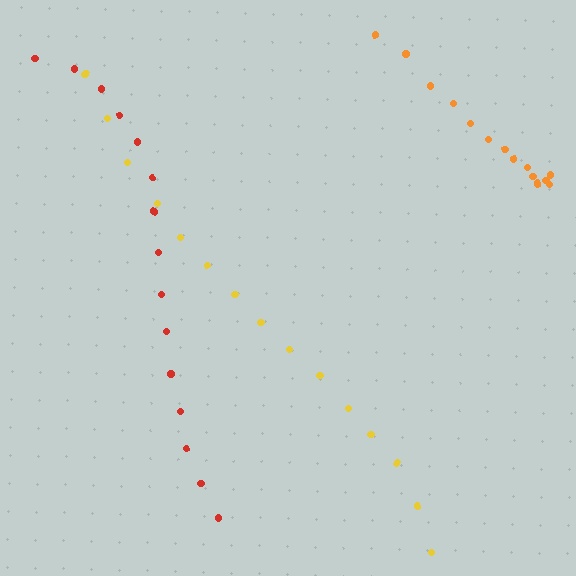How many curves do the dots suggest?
There are 3 distinct paths.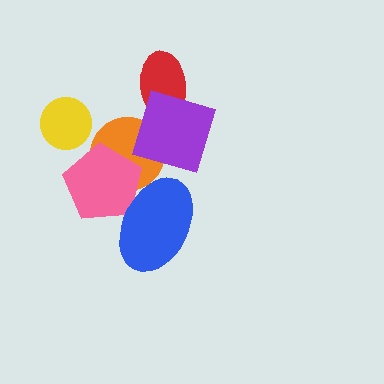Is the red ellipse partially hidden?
Yes, it is partially covered by another shape.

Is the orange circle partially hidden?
Yes, it is partially covered by another shape.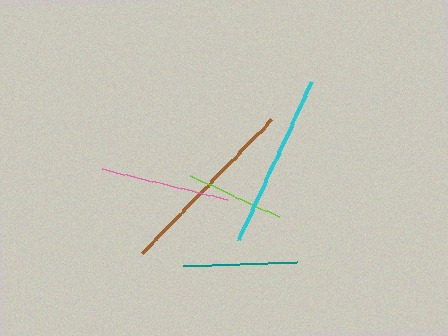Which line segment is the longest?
The brown line is the longest at approximately 185 pixels.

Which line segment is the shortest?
The lime line is the shortest at approximately 97 pixels.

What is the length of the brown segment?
The brown segment is approximately 185 pixels long.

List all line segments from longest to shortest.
From longest to shortest: brown, cyan, pink, teal, lime.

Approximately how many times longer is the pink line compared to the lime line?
The pink line is approximately 1.3 times the length of the lime line.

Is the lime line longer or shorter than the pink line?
The pink line is longer than the lime line.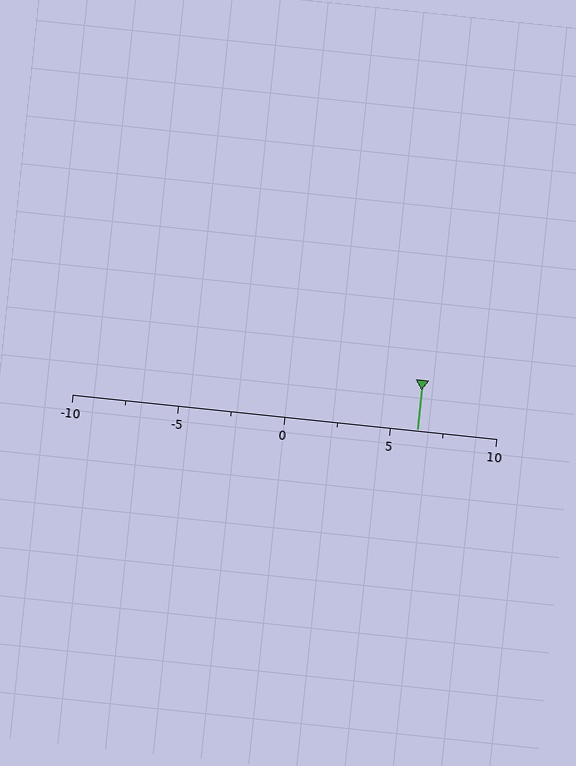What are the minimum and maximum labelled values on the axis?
The axis runs from -10 to 10.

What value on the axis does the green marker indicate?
The marker indicates approximately 6.2.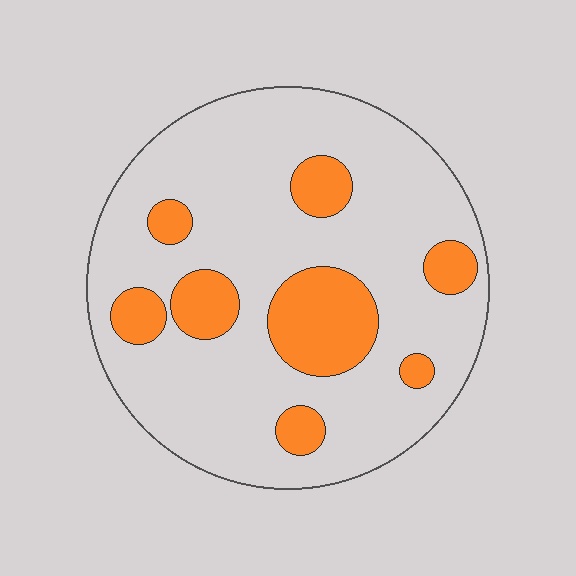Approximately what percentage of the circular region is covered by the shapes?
Approximately 20%.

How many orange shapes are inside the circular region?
8.